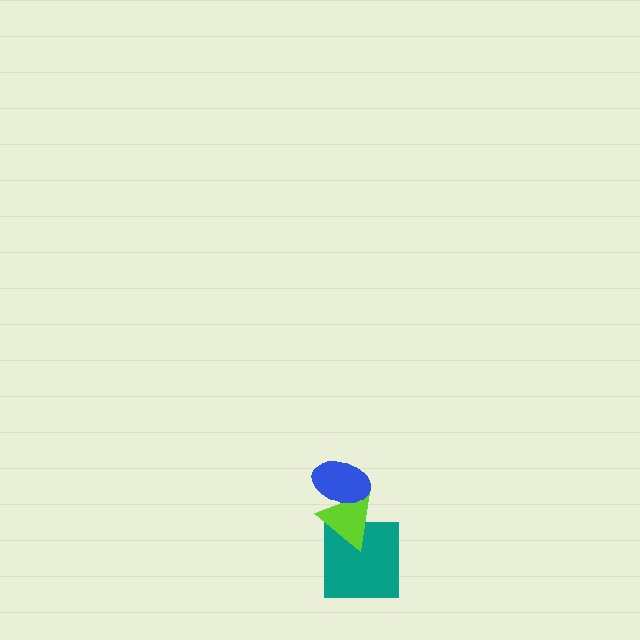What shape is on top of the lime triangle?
The blue ellipse is on top of the lime triangle.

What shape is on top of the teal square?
The lime triangle is on top of the teal square.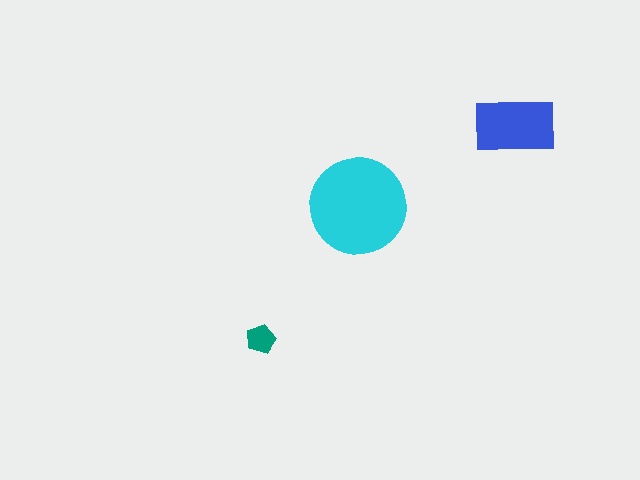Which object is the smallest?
The teal pentagon.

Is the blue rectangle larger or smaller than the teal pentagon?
Larger.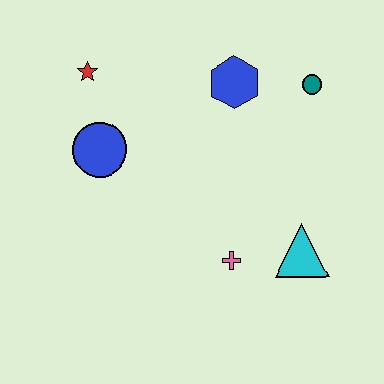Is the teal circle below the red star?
Yes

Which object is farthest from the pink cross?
The red star is farthest from the pink cross.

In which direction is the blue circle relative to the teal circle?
The blue circle is to the left of the teal circle.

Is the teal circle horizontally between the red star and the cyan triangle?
No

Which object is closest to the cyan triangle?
The pink cross is closest to the cyan triangle.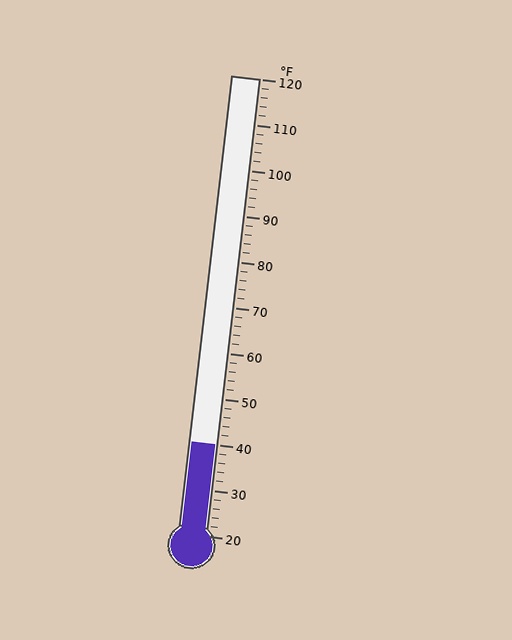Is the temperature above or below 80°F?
The temperature is below 80°F.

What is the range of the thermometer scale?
The thermometer scale ranges from 20°F to 120°F.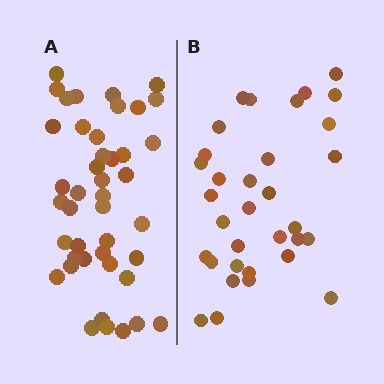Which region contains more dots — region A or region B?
Region A (the left region) has more dots.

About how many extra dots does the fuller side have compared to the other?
Region A has roughly 10 or so more dots than region B.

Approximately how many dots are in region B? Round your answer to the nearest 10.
About 30 dots. (The exact count is 33, which rounds to 30.)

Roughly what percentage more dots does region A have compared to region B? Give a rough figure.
About 30% more.